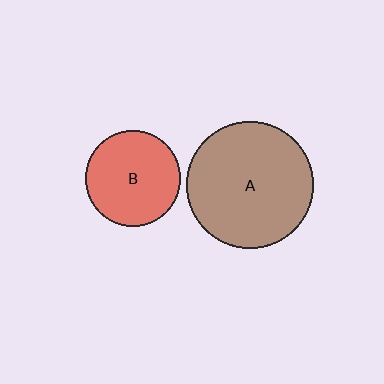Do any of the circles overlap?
No, none of the circles overlap.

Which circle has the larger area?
Circle A (brown).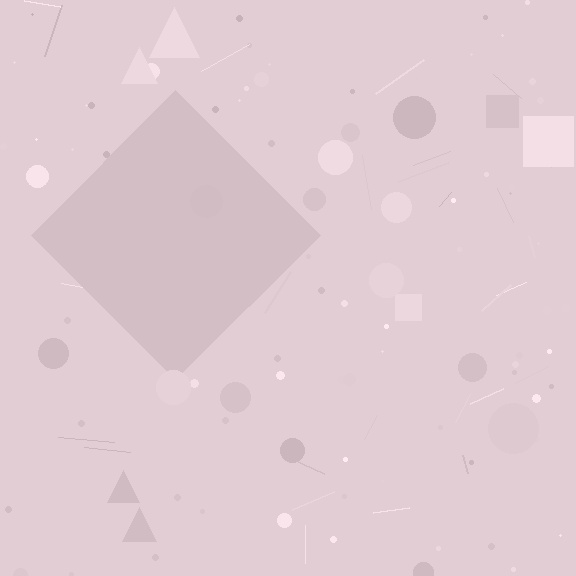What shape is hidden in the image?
A diamond is hidden in the image.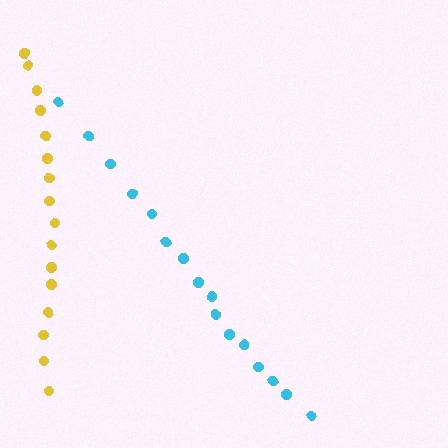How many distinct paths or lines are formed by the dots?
There are 2 distinct paths.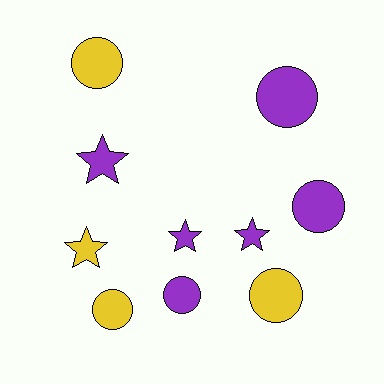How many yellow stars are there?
There is 1 yellow star.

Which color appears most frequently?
Purple, with 6 objects.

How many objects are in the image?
There are 10 objects.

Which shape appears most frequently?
Circle, with 6 objects.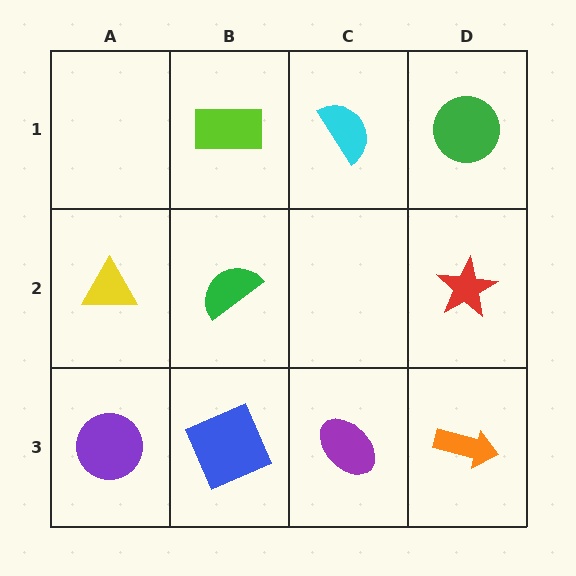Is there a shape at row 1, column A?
No, that cell is empty.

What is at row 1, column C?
A cyan semicircle.